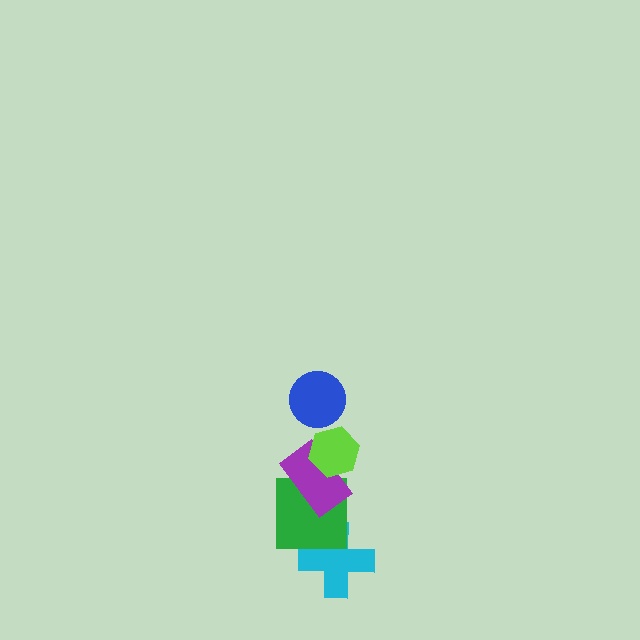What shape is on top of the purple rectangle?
The lime hexagon is on top of the purple rectangle.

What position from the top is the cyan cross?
The cyan cross is 5th from the top.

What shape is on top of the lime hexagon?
The blue circle is on top of the lime hexagon.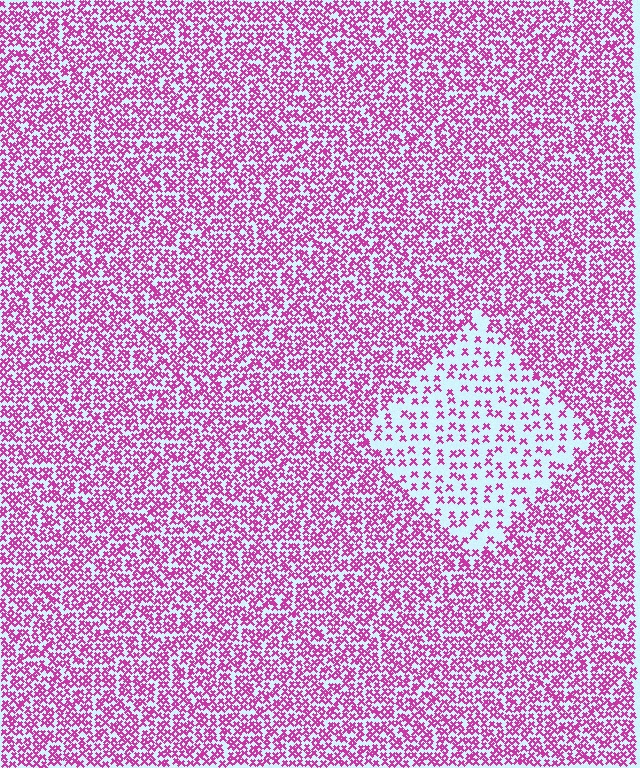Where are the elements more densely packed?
The elements are more densely packed outside the diamond boundary.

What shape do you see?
I see a diamond.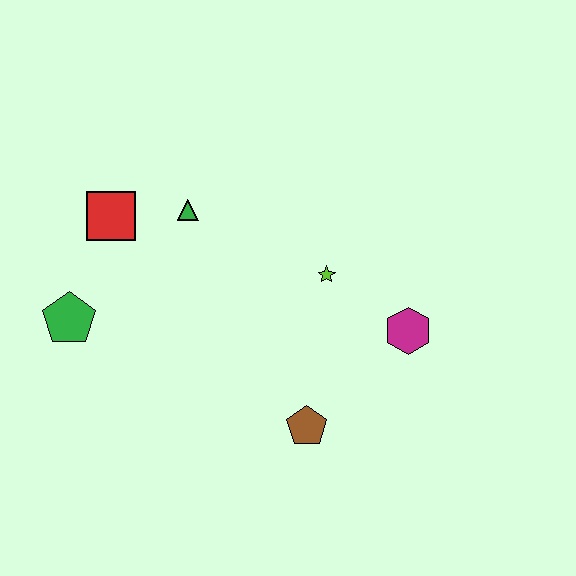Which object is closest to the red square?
The green triangle is closest to the red square.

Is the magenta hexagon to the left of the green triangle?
No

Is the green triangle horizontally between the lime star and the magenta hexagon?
No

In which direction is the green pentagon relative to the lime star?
The green pentagon is to the left of the lime star.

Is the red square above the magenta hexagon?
Yes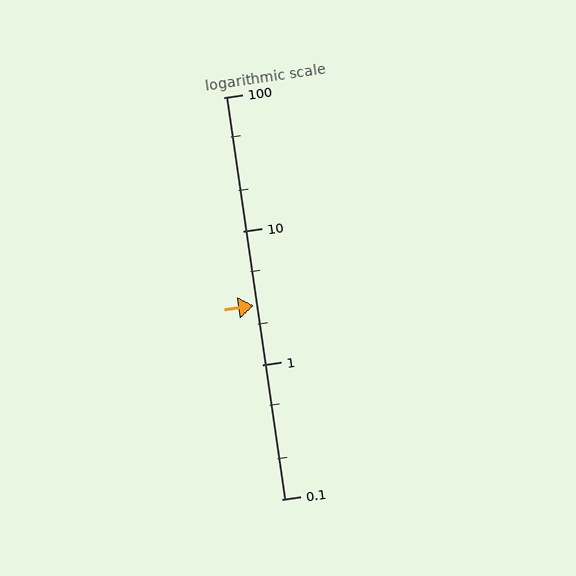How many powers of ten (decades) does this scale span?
The scale spans 3 decades, from 0.1 to 100.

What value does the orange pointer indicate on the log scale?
The pointer indicates approximately 2.8.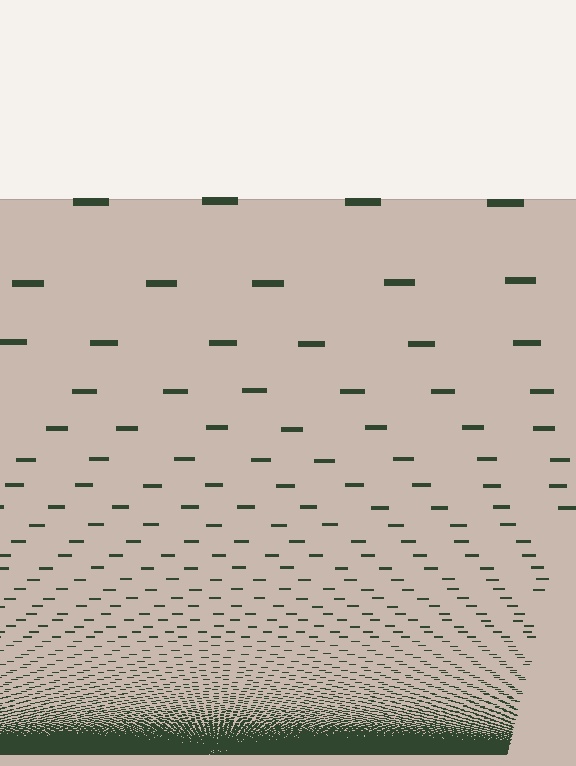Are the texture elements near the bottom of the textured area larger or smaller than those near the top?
Smaller. The gradient is inverted — elements near the bottom are smaller and denser.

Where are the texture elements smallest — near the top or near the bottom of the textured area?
Near the bottom.